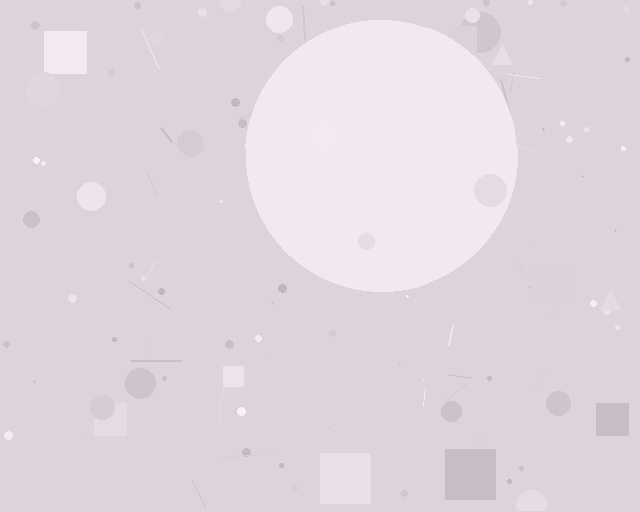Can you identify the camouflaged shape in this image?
The camouflaged shape is a circle.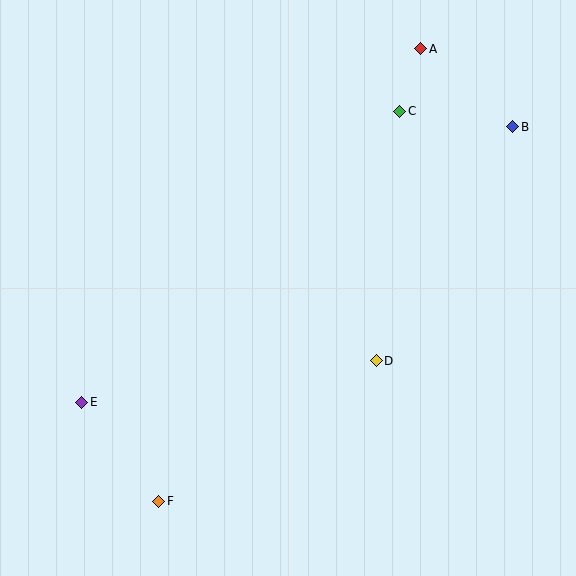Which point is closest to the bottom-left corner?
Point F is closest to the bottom-left corner.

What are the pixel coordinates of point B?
Point B is at (513, 127).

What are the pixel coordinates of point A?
Point A is at (421, 49).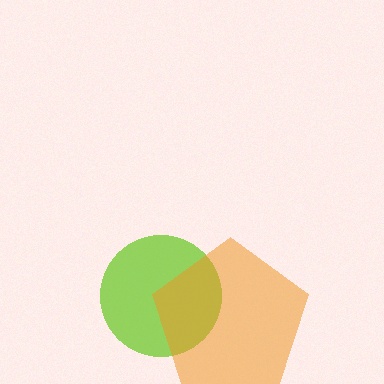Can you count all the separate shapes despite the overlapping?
Yes, there are 2 separate shapes.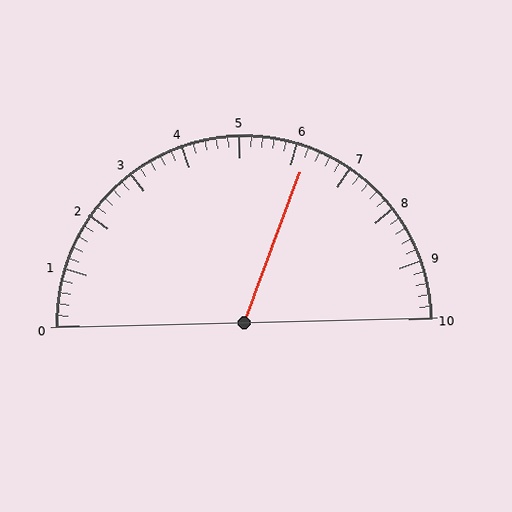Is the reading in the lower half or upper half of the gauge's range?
The reading is in the upper half of the range (0 to 10).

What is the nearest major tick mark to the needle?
The nearest major tick mark is 6.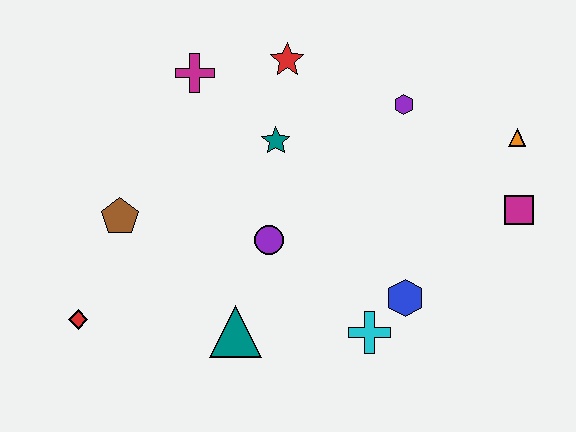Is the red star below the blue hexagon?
No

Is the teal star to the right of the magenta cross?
Yes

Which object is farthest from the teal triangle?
The orange triangle is farthest from the teal triangle.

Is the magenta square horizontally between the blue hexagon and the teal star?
No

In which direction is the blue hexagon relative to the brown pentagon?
The blue hexagon is to the right of the brown pentagon.